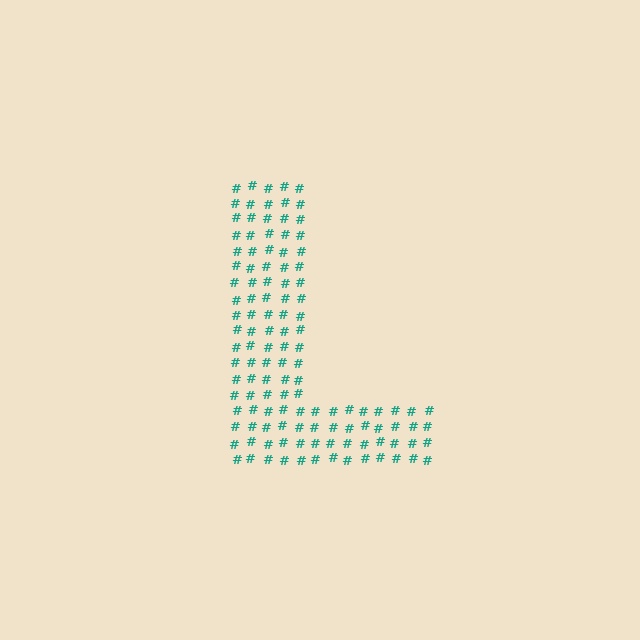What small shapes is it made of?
It is made of small hash symbols.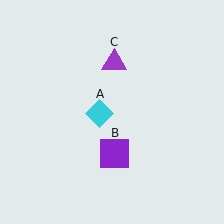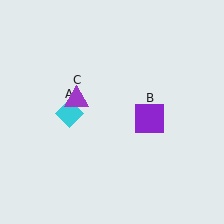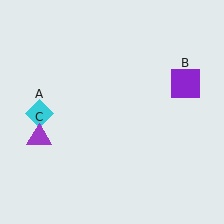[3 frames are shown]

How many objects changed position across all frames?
3 objects changed position: cyan diamond (object A), purple square (object B), purple triangle (object C).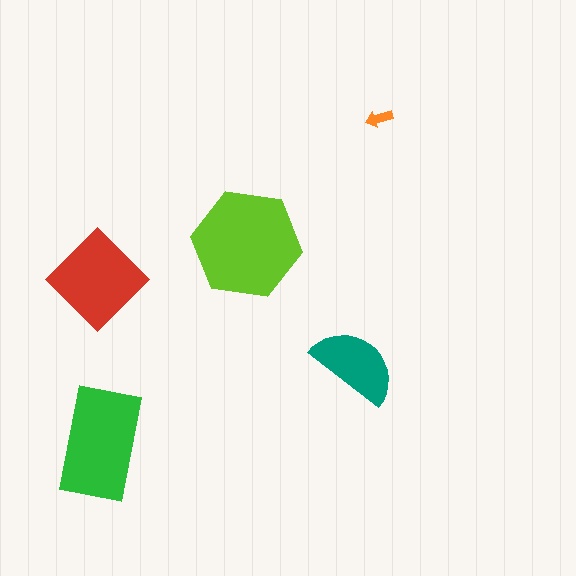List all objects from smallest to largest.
The orange arrow, the teal semicircle, the red diamond, the green rectangle, the lime hexagon.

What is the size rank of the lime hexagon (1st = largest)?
1st.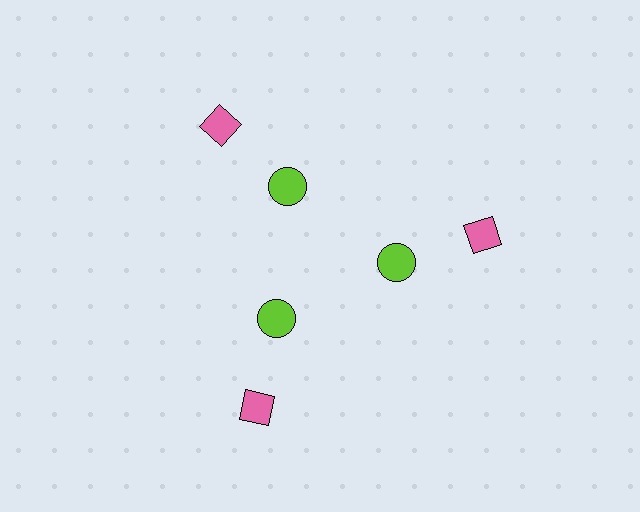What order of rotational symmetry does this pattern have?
This pattern has 3-fold rotational symmetry.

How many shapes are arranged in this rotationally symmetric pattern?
There are 6 shapes, arranged in 3 groups of 2.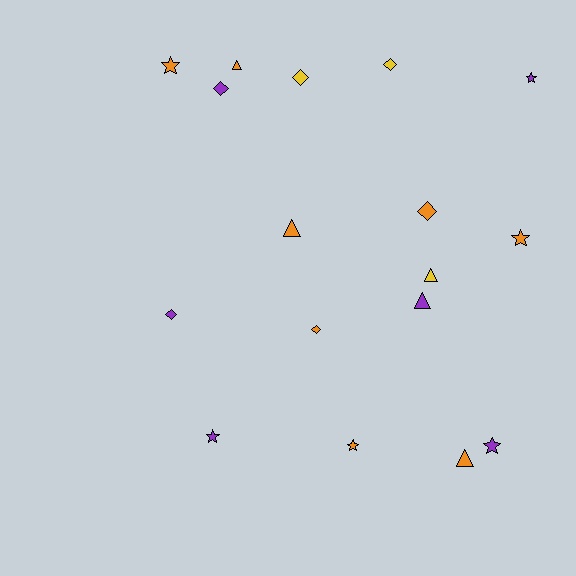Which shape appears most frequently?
Star, with 6 objects.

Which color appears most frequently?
Orange, with 8 objects.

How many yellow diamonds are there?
There are 2 yellow diamonds.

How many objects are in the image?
There are 17 objects.